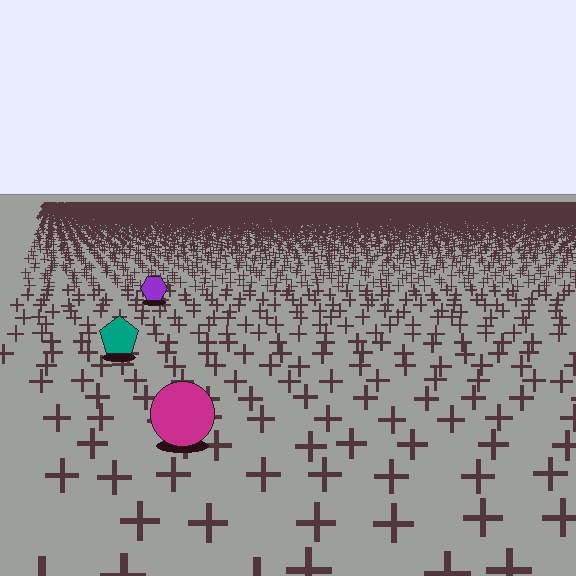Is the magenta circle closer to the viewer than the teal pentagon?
Yes. The magenta circle is closer — you can tell from the texture gradient: the ground texture is coarser near it.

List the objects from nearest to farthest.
From nearest to farthest: the magenta circle, the teal pentagon, the purple hexagon.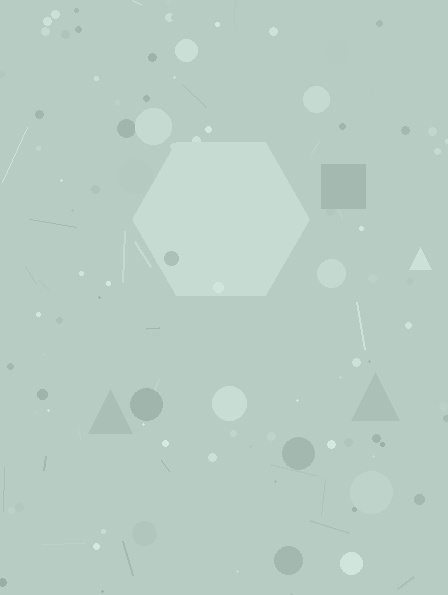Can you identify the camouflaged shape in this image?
The camouflaged shape is a hexagon.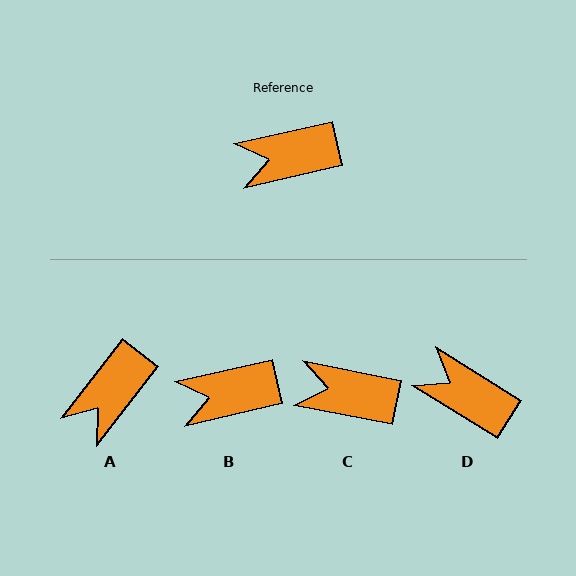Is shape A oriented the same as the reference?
No, it is off by about 39 degrees.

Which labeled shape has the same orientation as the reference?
B.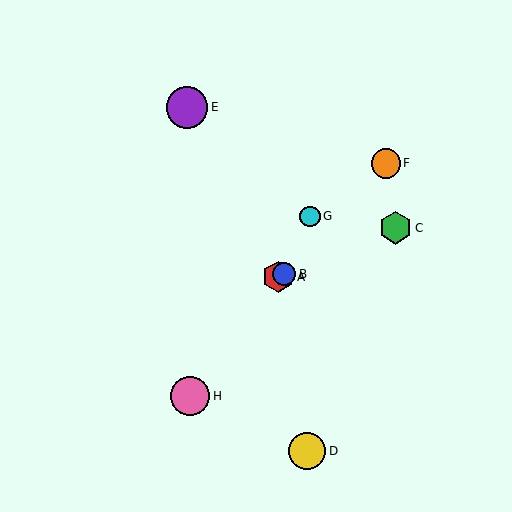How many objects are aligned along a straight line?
3 objects (A, B, C) are aligned along a straight line.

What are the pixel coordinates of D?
Object D is at (307, 451).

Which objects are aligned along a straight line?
Objects A, B, C are aligned along a straight line.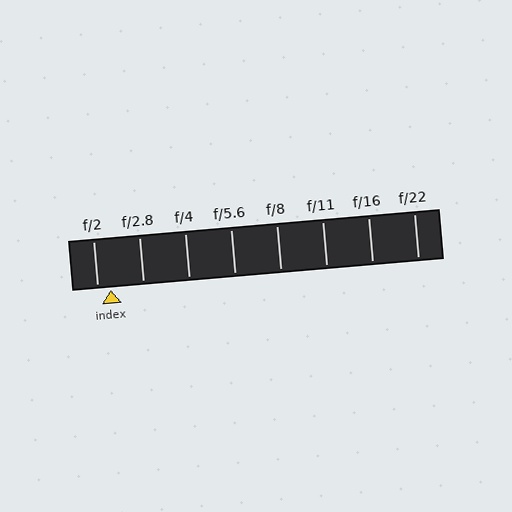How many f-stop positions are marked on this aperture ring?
There are 8 f-stop positions marked.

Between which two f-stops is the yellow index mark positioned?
The index mark is between f/2 and f/2.8.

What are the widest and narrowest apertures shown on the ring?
The widest aperture shown is f/2 and the narrowest is f/22.